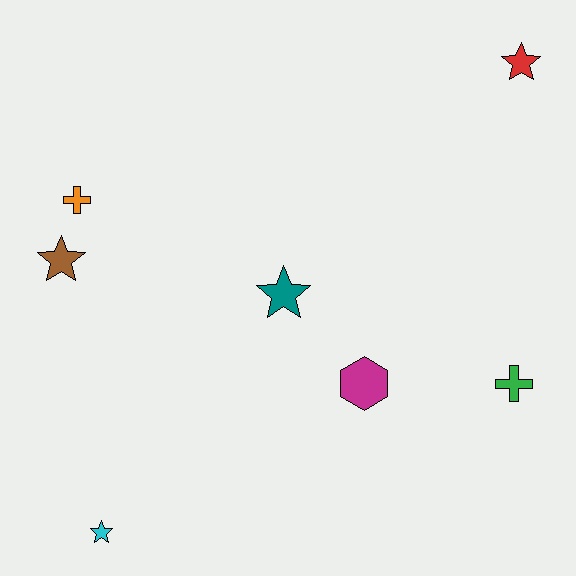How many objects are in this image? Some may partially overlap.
There are 7 objects.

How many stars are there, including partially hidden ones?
There are 4 stars.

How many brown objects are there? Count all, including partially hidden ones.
There is 1 brown object.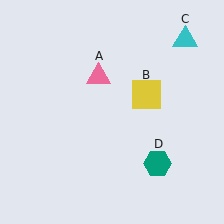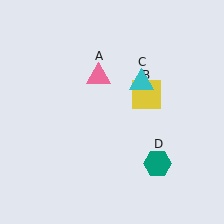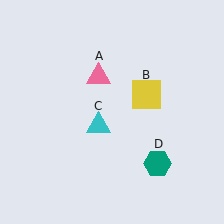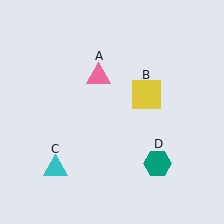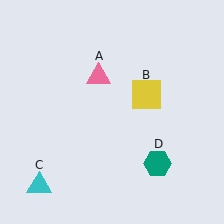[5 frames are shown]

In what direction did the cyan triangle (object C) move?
The cyan triangle (object C) moved down and to the left.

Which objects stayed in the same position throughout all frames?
Pink triangle (object A) and yellow square (object B) and teal hexagon (object D) remained stationary.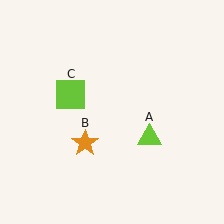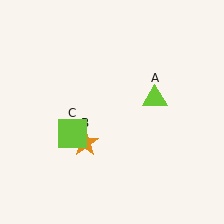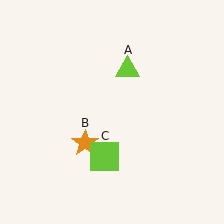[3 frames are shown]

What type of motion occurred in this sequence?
The lime triangle (object A), lime square (object C) rotated counterclockwise around the center of the scene.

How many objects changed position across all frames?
2 objects changed position: lime triangle (object A), lime square (object C).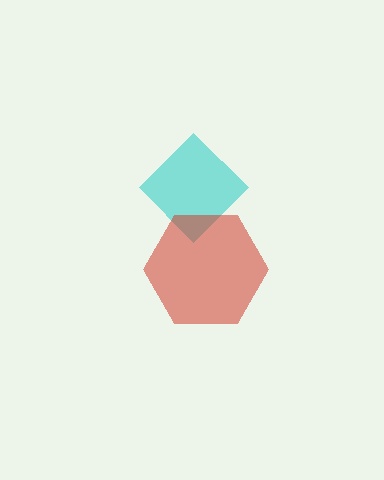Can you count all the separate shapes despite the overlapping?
Yes, there are 2 separate shapes.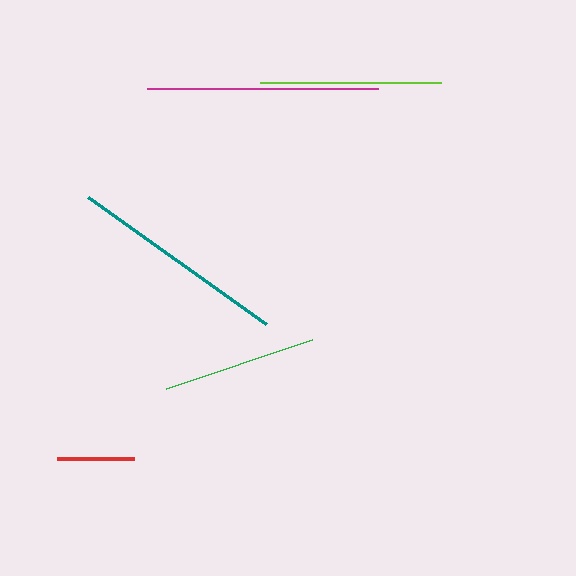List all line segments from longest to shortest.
From longest to shortest: magenta, teal, lime, green, red.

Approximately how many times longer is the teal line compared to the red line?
The teal line is approximately 2.9 times the length of the red line.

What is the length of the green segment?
The green segment is approximately 154 pixels long.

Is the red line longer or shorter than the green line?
The green line is longer than the red line.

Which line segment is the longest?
The magenta line is the longest at approximately 231 pixels.